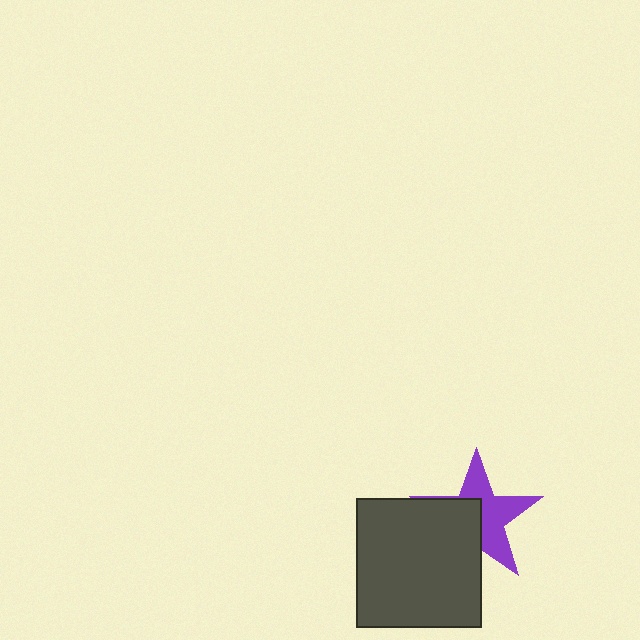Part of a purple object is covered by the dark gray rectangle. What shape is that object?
It is a star.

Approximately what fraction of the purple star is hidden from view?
Roughly 45% of the purple star is hidden behind the dark gray rectangle.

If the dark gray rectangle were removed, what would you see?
You would see the complete purple star.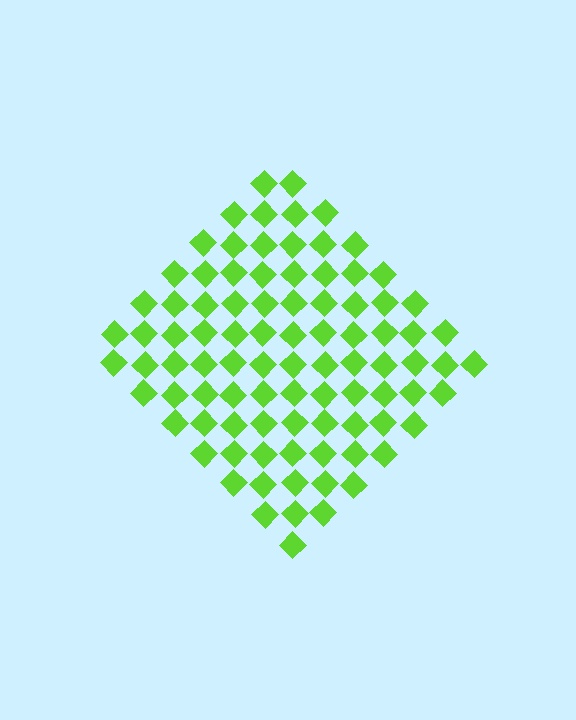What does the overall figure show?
The overall figure shows a diamond.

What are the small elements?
The small elements are diamonds.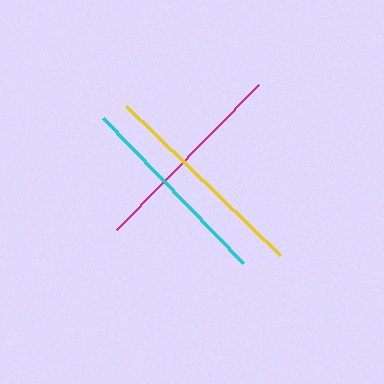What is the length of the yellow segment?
The yellow segment is approximately 215 pixels long.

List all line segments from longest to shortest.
From longest to shortest: yellow, magenta, cyan.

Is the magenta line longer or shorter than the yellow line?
The yellow line is longer than the magenta line.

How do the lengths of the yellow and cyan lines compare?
The yellow and cyan lines are approximately the same length.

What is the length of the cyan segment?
The cyan segment is approximately 201 pixels long.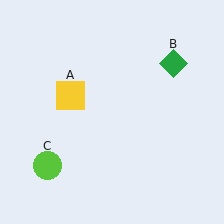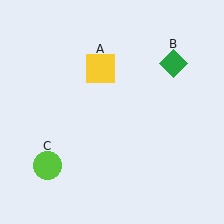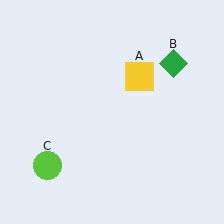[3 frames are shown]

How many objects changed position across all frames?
1 object changed position: yellow square (object A).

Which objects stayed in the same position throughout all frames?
Green diamond (object B) and lime circle (object C) remained stationary.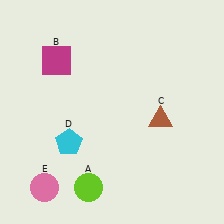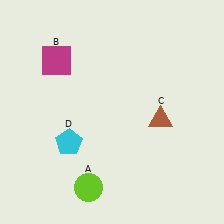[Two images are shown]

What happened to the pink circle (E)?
The pink circle (E) was removed in Image 2. It was in the bottom-left area of Image 1.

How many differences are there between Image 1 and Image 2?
There is 1 difference between the two images.